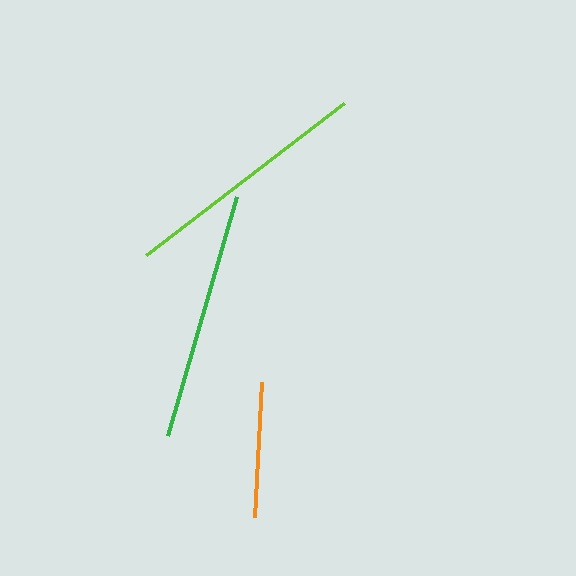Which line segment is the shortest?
The orange line is the shortest at approximately 135 pixels.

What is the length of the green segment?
The green segment is approximately 248 pixels long.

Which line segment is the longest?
The lime line is the longest at approximately 250 pixels.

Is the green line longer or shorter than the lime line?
The lime line is longer than the green line.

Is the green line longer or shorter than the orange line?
The green line is longer than the orange line.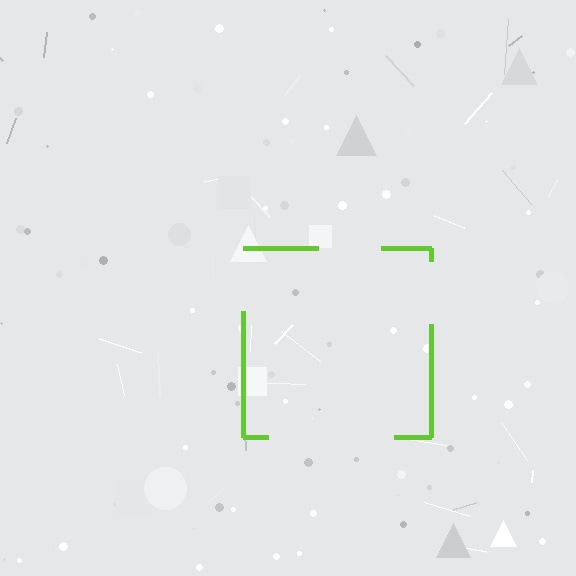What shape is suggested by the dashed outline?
The dashed outline suggests a square.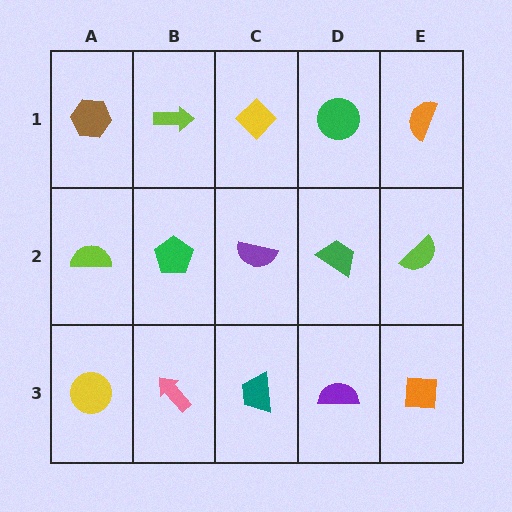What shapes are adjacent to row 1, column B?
A green pentagon (row 2, column B), a brown hexagon (row 1, column A), a yellow diamond (row 1, column C).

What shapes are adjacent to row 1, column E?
A lime semicircle (row 2, column E), a green circle (row 1, column D).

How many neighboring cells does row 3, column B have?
3.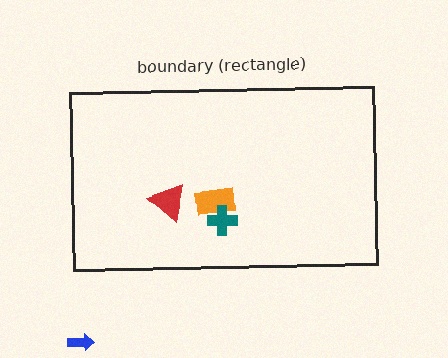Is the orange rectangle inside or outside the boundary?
Inside.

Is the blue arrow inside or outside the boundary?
Outside.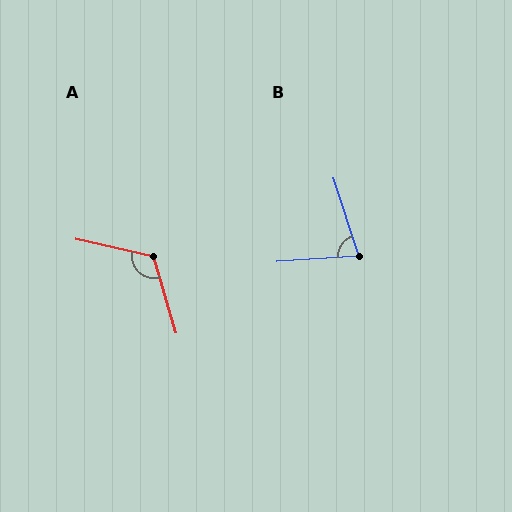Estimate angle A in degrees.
Approximately 119 degrees.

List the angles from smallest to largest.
B (76°), A (119°).